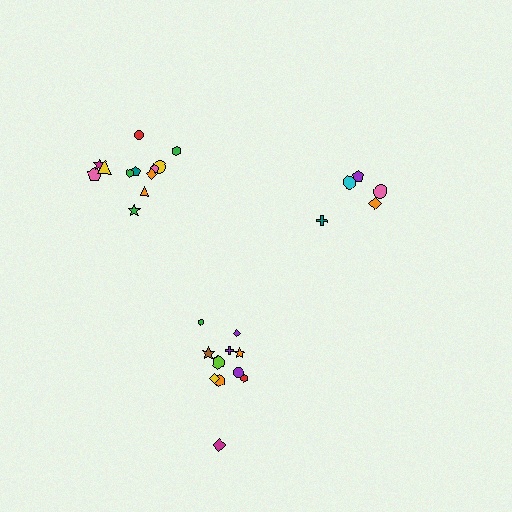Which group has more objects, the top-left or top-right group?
The top-left group.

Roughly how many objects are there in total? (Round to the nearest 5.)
Roughly 30 objects in total.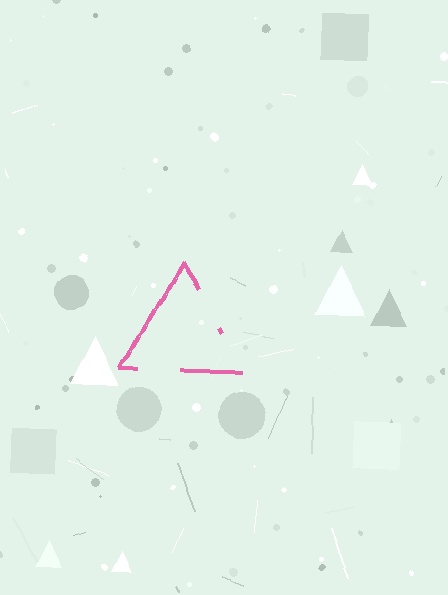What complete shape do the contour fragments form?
The contour fragments form a triangle.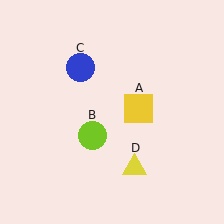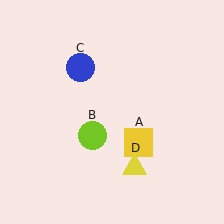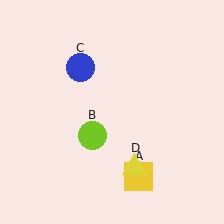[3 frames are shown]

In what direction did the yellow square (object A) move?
The yellow square (object A) moved down.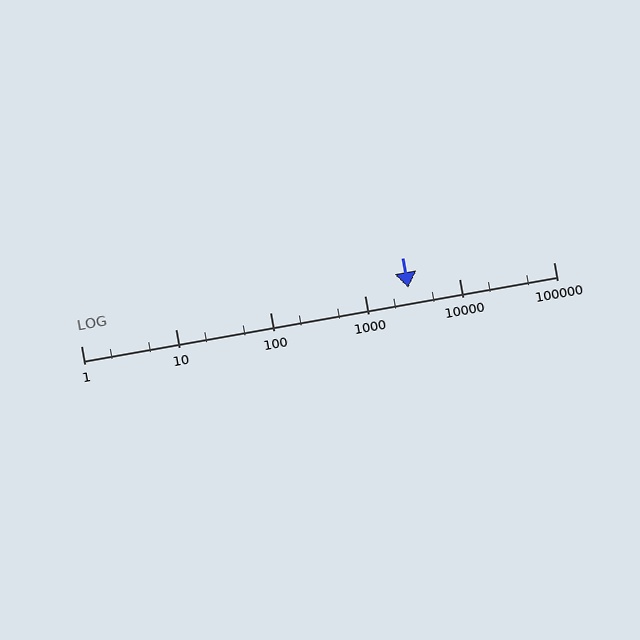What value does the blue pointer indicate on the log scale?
The pointer indicates approximately 2900.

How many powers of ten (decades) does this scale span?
The scale spans 5 decades, from 1 to 100000.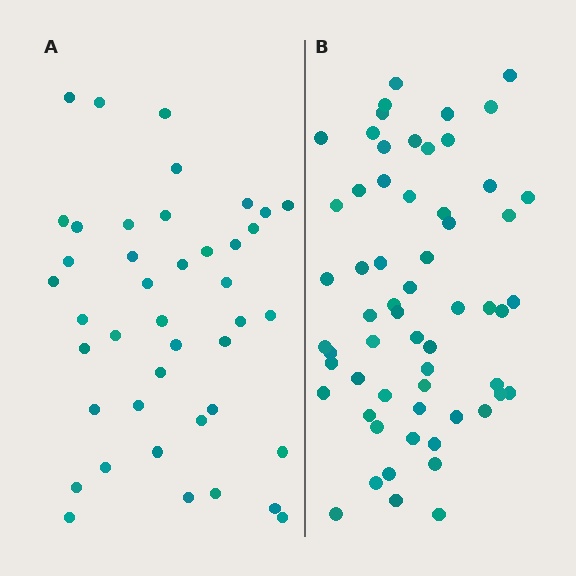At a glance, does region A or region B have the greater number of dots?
Region B (the right region) has more dots.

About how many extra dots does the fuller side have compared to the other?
Region B has approximately 20 more dots than region A.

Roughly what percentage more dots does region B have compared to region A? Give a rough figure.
About 45% more.